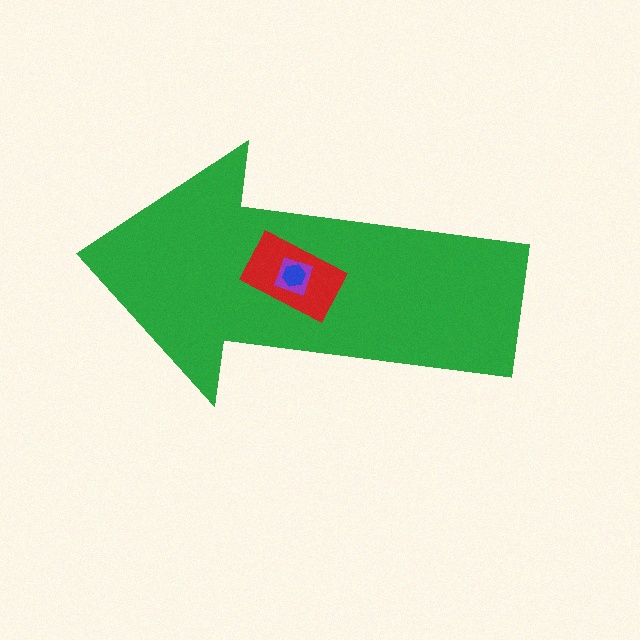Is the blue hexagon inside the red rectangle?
Yes.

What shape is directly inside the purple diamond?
The blue hexagon.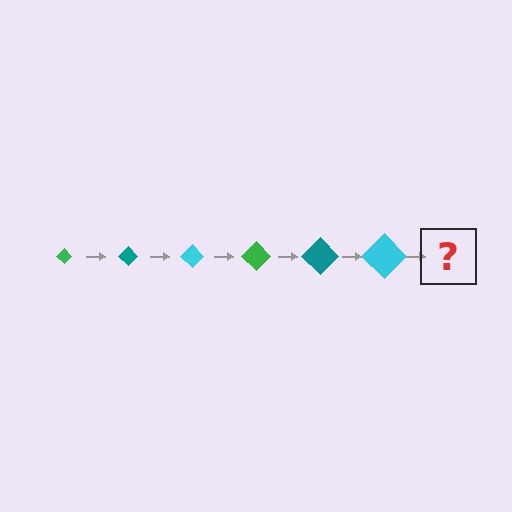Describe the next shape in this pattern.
It should be a green diamond, larger than the previous one.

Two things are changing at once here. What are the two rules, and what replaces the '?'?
The two rules are that the diamond grows larger each step and the color cycles through green, teal, and cyan. The '?' should be a green diamond, larger than the previous one.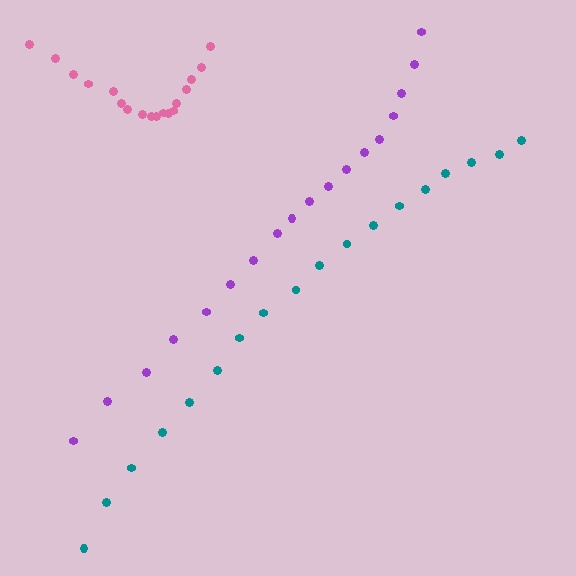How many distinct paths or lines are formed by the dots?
There are 3 distinct paths.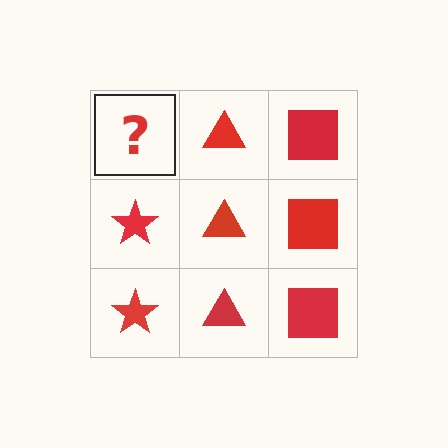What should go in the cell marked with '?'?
The missing cell should contain a red star.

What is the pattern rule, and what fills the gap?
The rule is that each column has a consistent shape. The gap should be filled with a red star.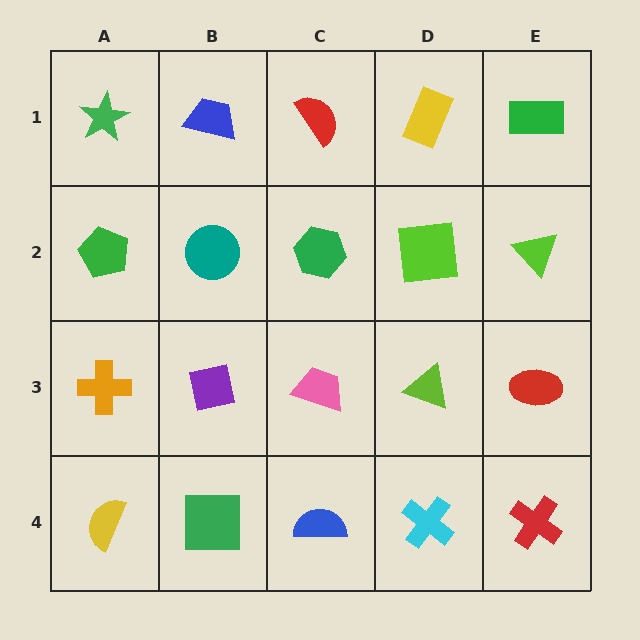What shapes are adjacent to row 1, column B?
A teal circle (row 2, column B), a green star (row 1, column A), a red semicircle (row 1, column C).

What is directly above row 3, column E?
A lime triangle.